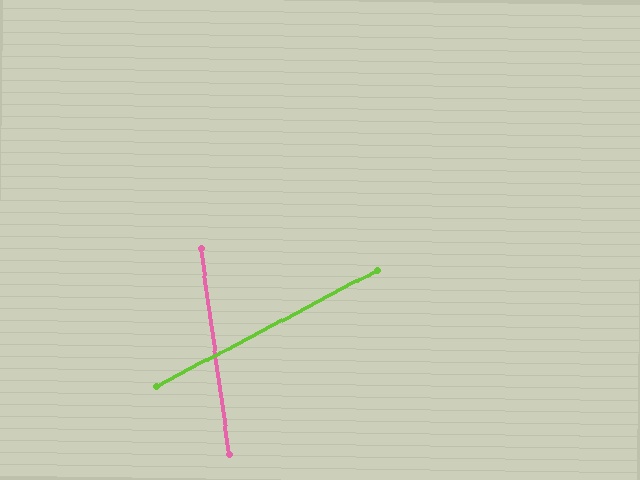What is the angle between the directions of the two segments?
Approximately 70 degrees.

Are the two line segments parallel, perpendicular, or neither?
Neither parallel nor perpendicular — they differ by about 70°.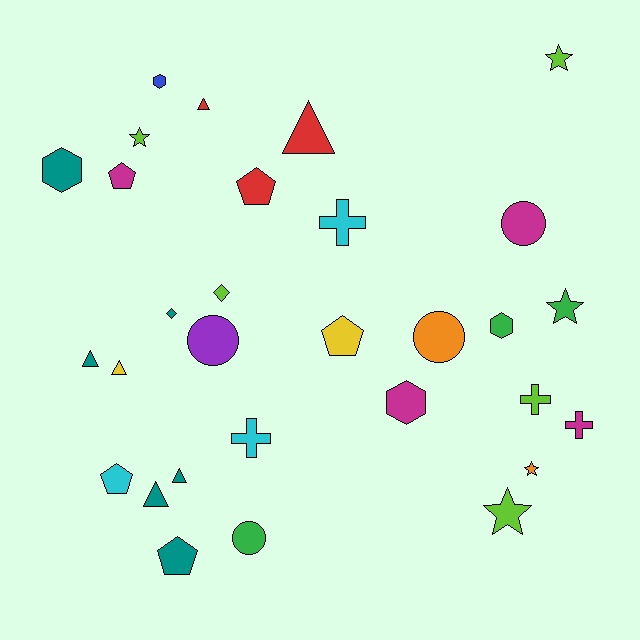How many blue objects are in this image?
There is 1 blue object.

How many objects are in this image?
There are 30 objects.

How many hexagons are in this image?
There are 4 hexagons.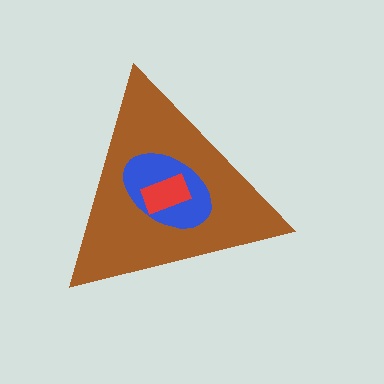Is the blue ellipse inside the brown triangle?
Yes.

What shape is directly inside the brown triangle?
The blue ellipse.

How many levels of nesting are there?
3.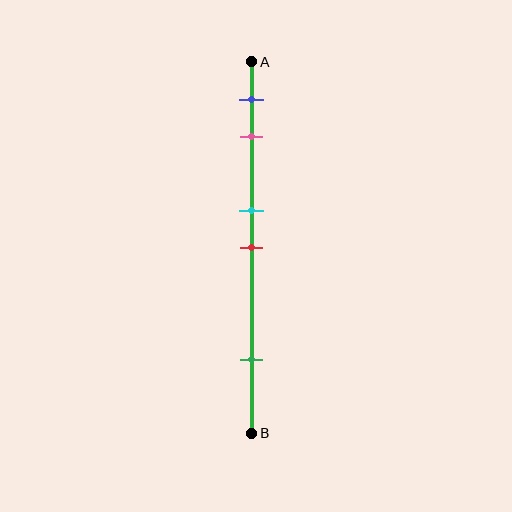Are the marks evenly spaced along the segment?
No, the marks are not evenly spaced.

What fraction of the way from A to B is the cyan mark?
The cyan mark is approximately 40% (0.4) of the way from A to B.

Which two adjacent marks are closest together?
The cyan and red marks are the closest adjacent pair.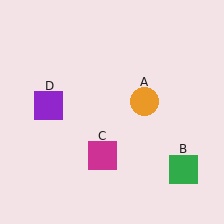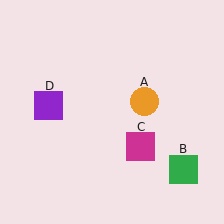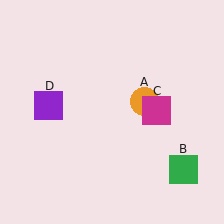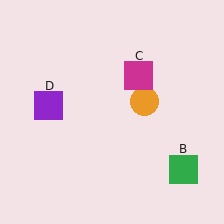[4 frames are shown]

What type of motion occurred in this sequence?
The magenta square (object C) rotated counterclockwise around the center of the scene.